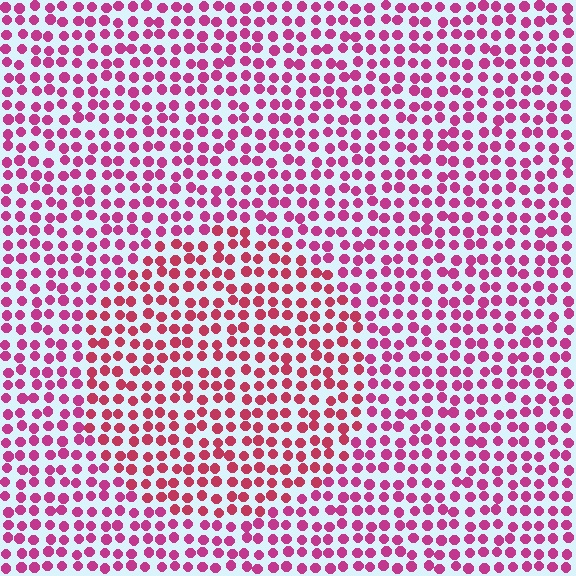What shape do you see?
I see a circle.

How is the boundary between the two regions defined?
The boundary is defined purely by a slight shift in hue (about 22 degrees). Spacing, size, and orientation are identical on both sides.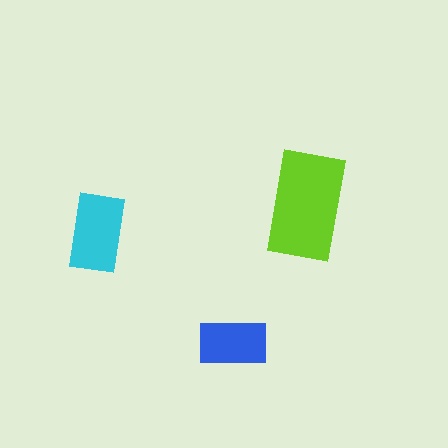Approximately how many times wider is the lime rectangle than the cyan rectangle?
About 1.5 times wider.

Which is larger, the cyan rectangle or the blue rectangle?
The cyan one.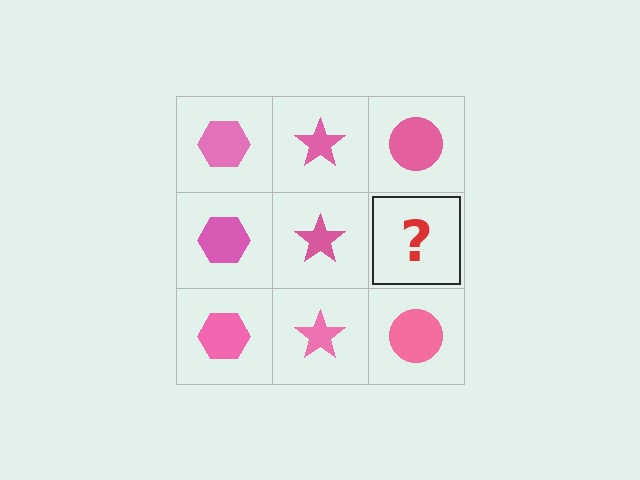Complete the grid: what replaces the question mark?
The question mark should be replaced with a pink circle.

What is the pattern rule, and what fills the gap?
The rule is that each column has a consistent shape. The gap should be filled with a pink circle.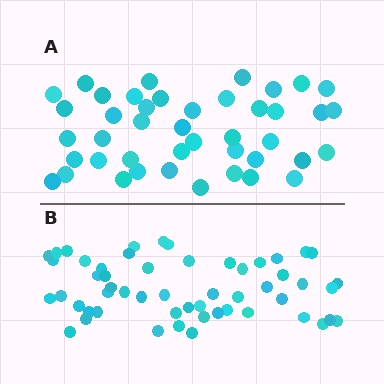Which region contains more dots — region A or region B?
Region B (the bottom region) has more dots.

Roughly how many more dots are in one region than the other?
Region B has roughly 12 or so more dots than region A.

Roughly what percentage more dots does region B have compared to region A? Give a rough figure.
About 25% more.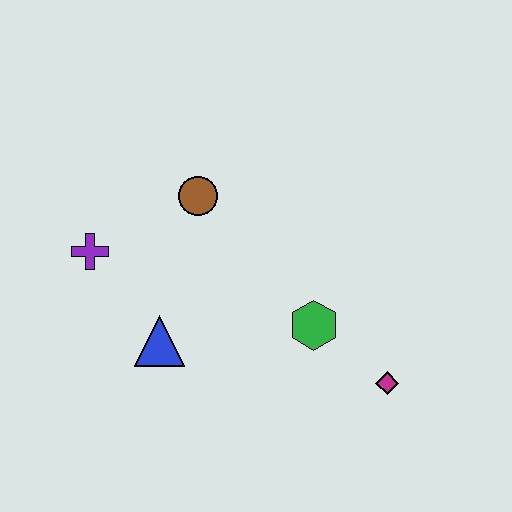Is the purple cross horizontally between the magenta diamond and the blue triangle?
No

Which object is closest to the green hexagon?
The magenta diamond is closest to the green hexagon.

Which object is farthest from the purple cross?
The magenta diamond is farthest from the purple cross.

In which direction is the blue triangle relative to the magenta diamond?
The blue triangle is to the left of the magenta diamond.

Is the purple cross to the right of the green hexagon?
No